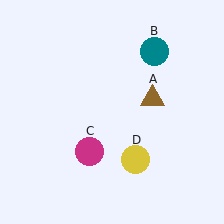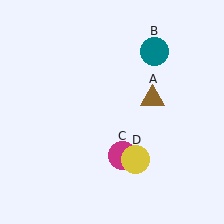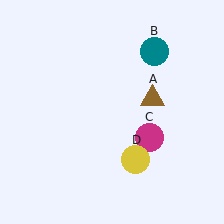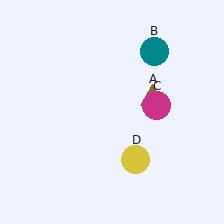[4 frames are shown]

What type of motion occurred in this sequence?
The magenta circle (object C) rotated counterclockwise around the center of the scene.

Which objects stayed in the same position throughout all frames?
Brown triangle (object A) and teal circle (object B) and yellow circle (object D) remained stationary.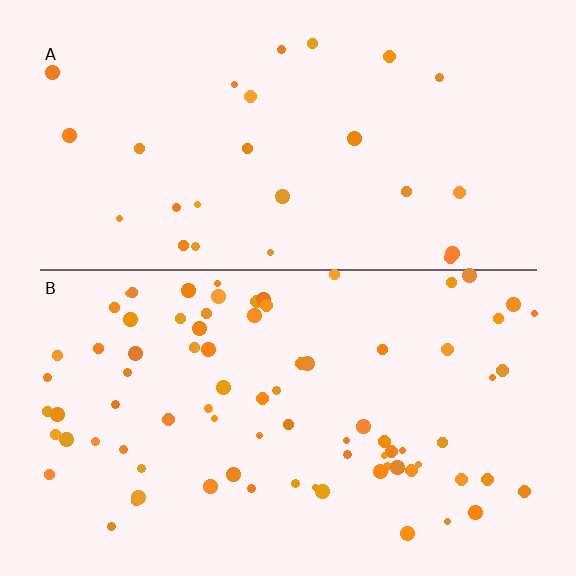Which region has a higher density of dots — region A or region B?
B (the bottom).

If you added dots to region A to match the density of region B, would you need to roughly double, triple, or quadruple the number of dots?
Approximately triple.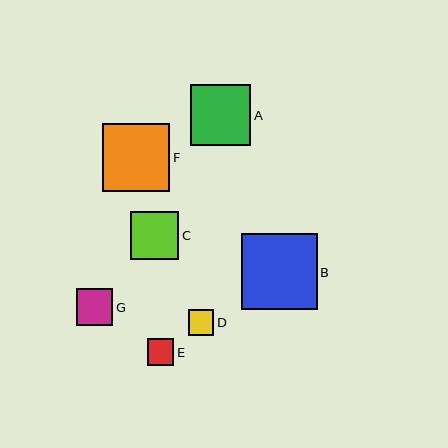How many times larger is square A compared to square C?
Square A is approximately 1.3 times the size of square C.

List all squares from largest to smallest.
From largest to smallest: B, F, A, C, G, E, D.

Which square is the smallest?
Square D is the smallest with a size of approximately 25 pixels.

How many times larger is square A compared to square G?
Square A is approximately 1.7 times the size of square G.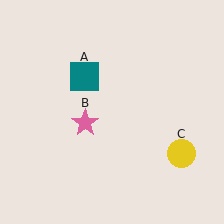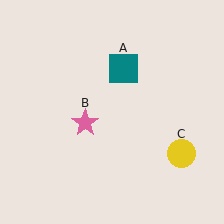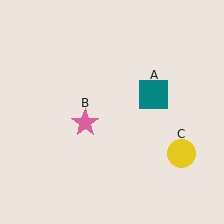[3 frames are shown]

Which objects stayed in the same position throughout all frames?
Pink star (object B) and yellow circle (object C) remained stationary.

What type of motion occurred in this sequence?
The teal square (object A) rotated clockwise around the center of the scene.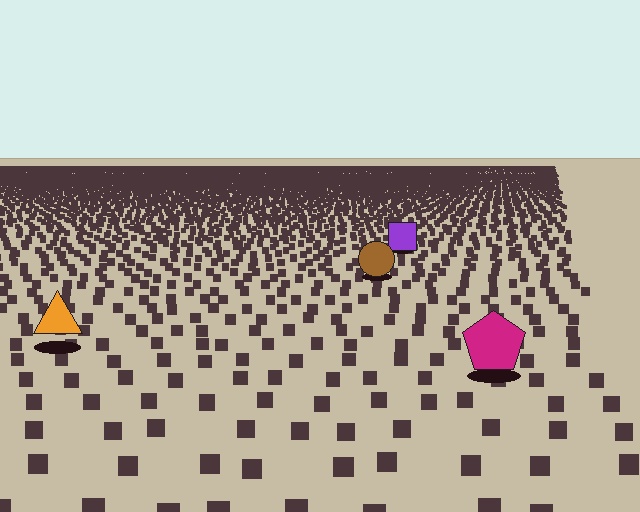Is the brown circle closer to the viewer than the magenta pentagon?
No. The magenta pentagon is closer — you can tell from the texture gradient: the ground texture is coarser near it.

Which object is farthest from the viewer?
The purple square is farthest from the viewer. It appears smaller and the ground texture around it is denser.